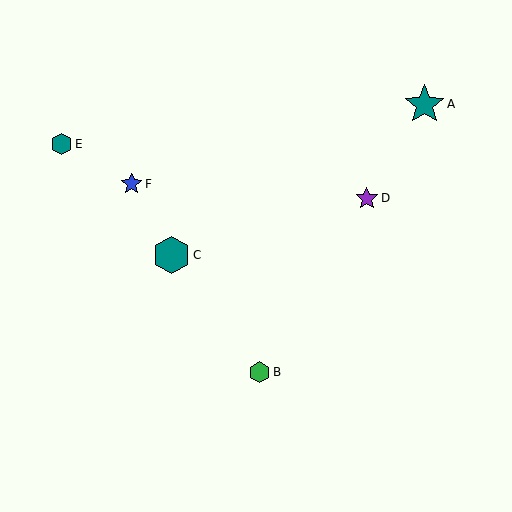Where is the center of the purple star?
The center of the purple star is at (367, 198).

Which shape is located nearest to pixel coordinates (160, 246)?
The teal hexagon (labeled C) at (172, 255) is nearest to that location.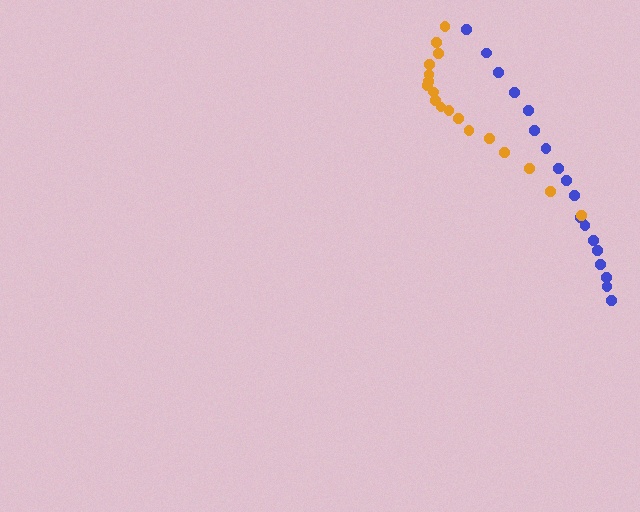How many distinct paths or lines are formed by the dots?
There are 2 distinct paths.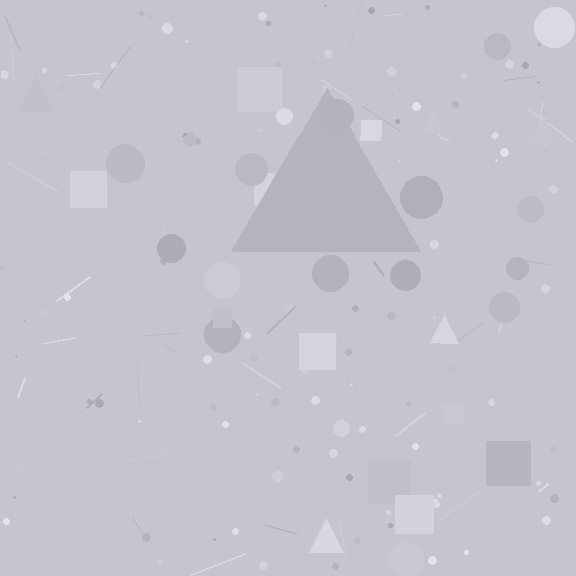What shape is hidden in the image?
A triangle is hidden in the image.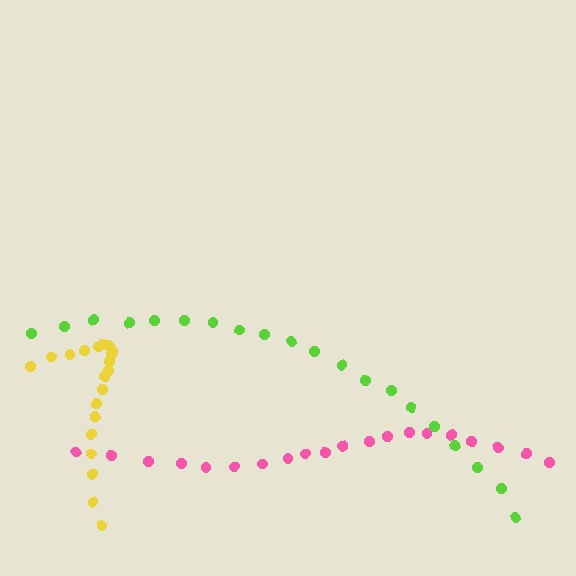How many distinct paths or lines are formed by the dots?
There are 3 distinct paths.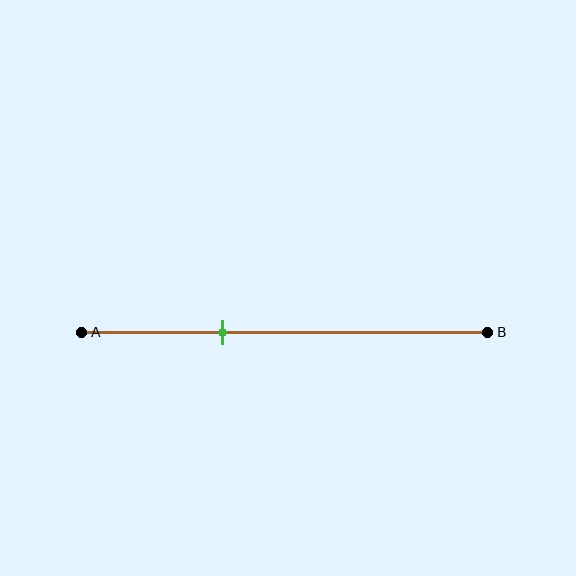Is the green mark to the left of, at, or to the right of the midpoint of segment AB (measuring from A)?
The green mark is to the left of the midpoint of segment AB.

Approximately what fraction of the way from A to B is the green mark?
The green mark is approximately 35% of the way from A to B.